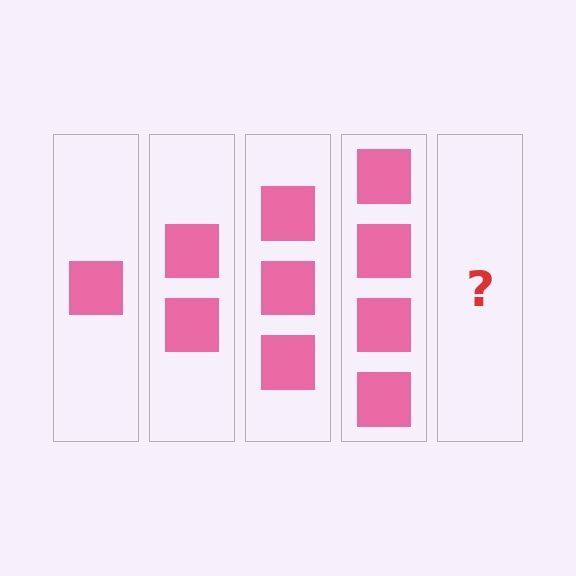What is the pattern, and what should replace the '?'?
The pattern is that each step adds one more square. The '?' should be 5 squares.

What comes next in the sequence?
The next element should be 5 squares.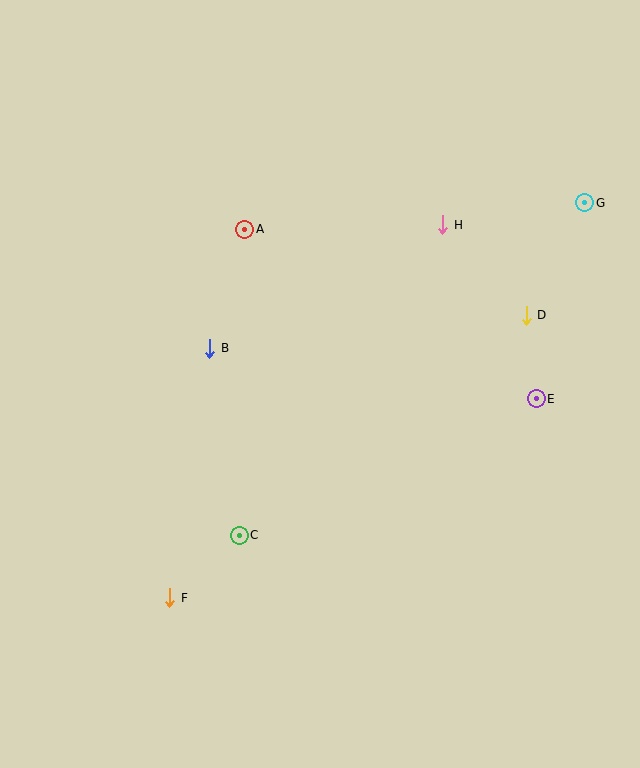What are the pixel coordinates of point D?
Point D is at (526, 315).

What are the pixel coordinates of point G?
Point G is at (585, 203).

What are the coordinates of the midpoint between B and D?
The midpoint between B and D is at (368, 332).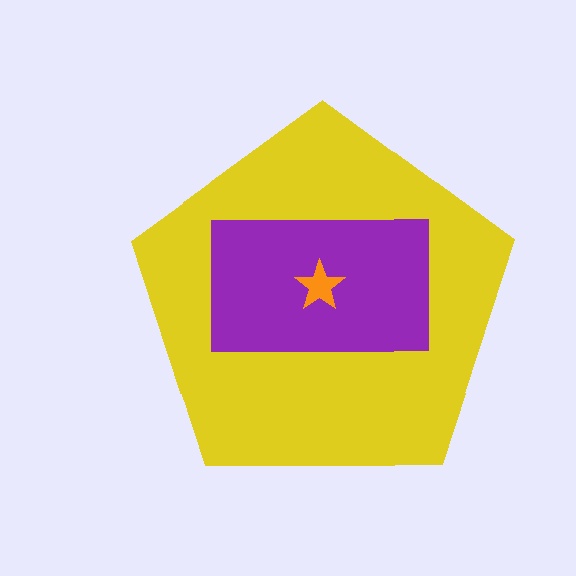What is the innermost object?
The orange star.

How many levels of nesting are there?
3.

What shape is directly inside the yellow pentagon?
The purple rectangle.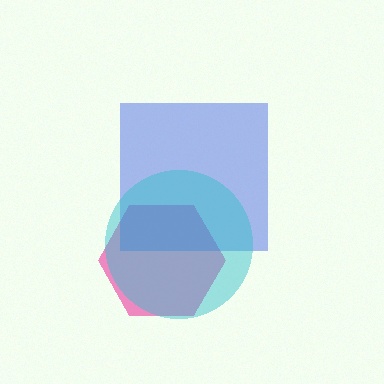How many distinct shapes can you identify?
There are 3 distinct shapes: a pink hexagon, a blue square, a cyan circle.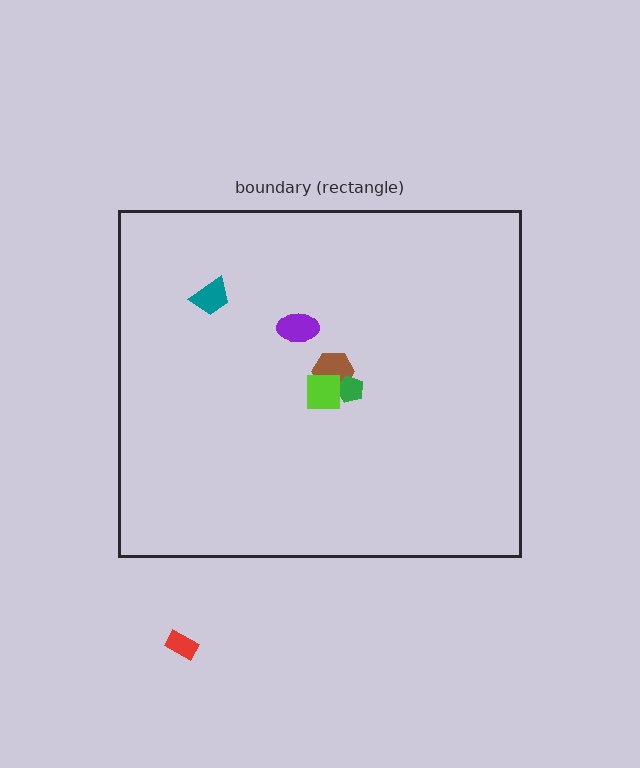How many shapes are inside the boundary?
5 inside, 1 outside.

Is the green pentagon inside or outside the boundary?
Inside.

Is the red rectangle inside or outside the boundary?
Outside.